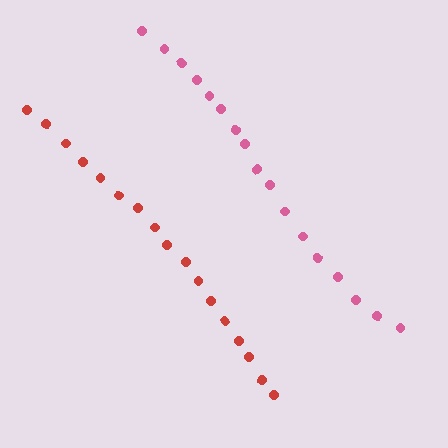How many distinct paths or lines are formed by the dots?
There are 2 distinct paths.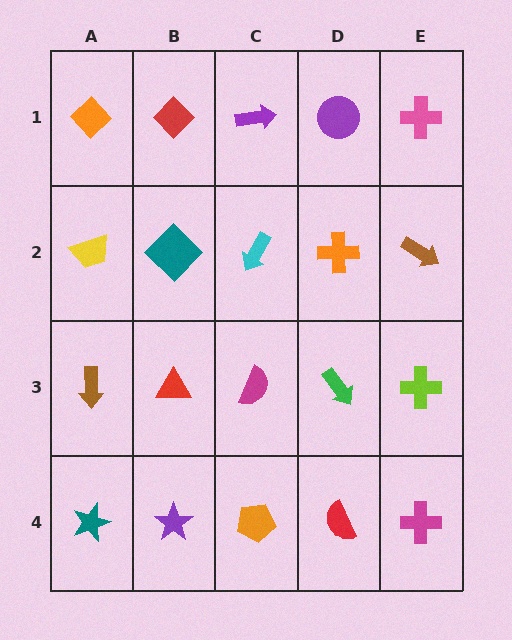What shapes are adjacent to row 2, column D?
A purple circle (row 1, column D), a green arrow (row 3, column D), a cyan arrow (row 2, column C), a brown arrow (row 2, column E).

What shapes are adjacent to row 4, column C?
A magenta semicircle (row 3, column C), a purple star (row 4, column B), a red semicircle (row 4, column D).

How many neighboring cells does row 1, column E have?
2.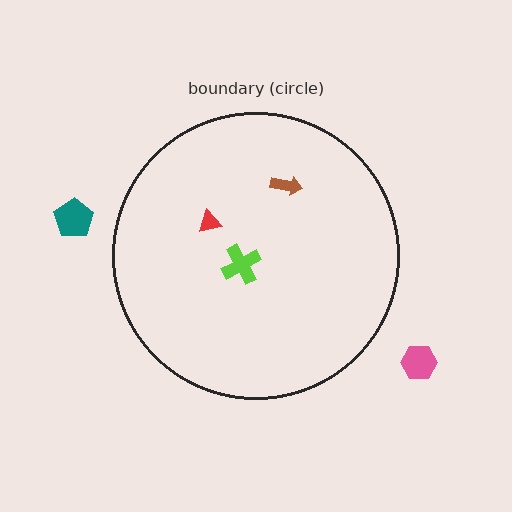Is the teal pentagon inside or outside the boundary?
Outside.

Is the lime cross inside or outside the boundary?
Inside.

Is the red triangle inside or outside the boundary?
Inside.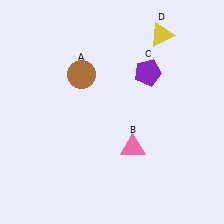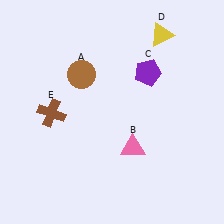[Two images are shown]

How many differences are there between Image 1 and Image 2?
There is 1 difference between the two images.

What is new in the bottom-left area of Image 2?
A brown cross (E) was added in the bottom-left area of Image 2.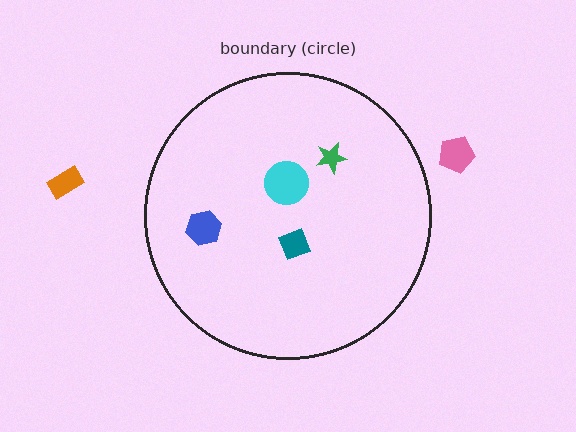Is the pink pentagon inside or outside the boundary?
Outside.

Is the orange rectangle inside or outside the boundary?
Outside.